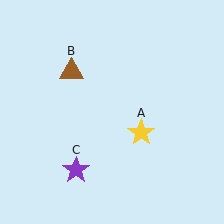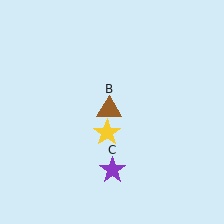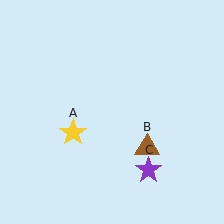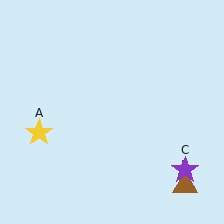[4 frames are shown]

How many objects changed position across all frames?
3 objects changed position: yellow star (object A), brown triangle (object B), purple star (object C).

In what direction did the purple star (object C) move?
The purple star (object C) moved right.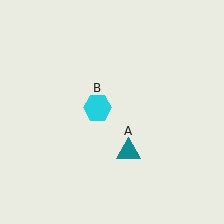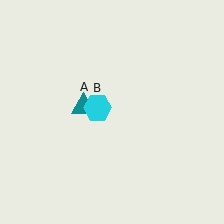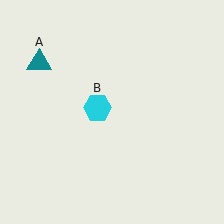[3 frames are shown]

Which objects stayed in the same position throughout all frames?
Cyan hexagon (object B) remained stationary.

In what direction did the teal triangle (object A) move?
The teal triangle (object A) moved up and to the left.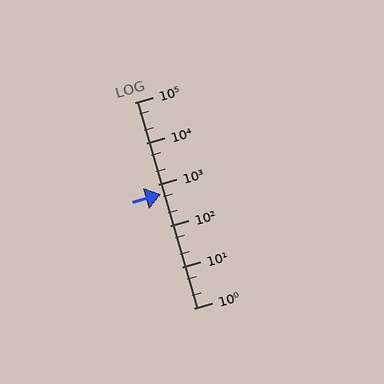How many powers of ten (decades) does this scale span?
The scale spans 5 decades, from 1 to 100000.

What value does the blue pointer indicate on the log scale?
The pointer indicates approximately 580.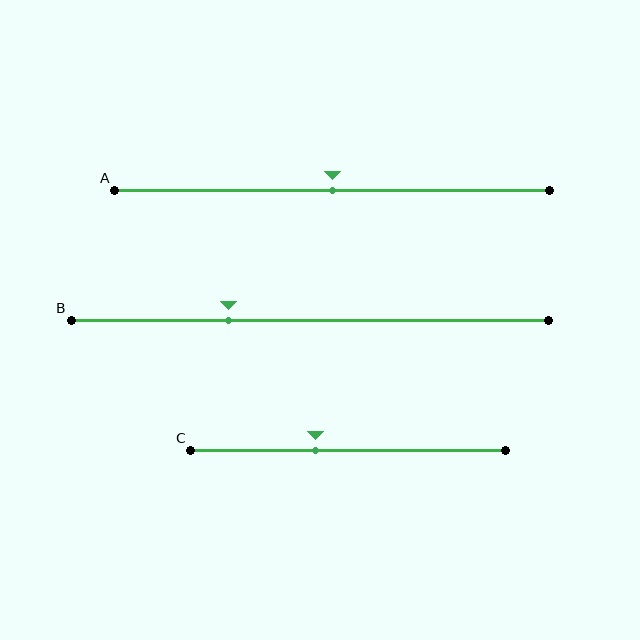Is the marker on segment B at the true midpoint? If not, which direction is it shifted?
No, the marker on segment B is shifted to the left by about 17% of the segment length.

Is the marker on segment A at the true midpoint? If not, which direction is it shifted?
Yes, the marker on segment A is at the true midpoint.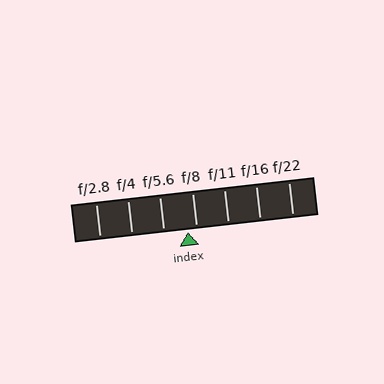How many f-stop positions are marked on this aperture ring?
There are 7 f-stop positions marked.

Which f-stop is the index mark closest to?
The index mark is closest to f/8.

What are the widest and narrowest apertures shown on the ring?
The widest aperture shown is f/2.8 and the narrowest is f/22.